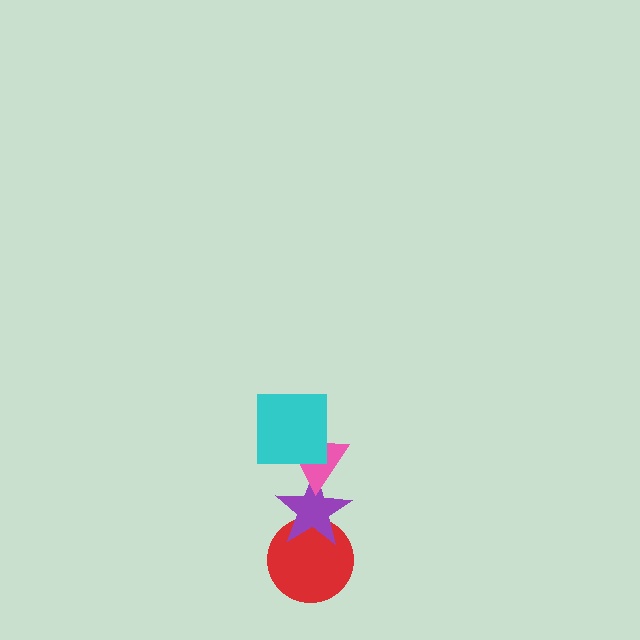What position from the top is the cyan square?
The cyan square is 1st from the top.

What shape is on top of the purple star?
The pink triangle is on top of the purple star.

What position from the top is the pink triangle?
The pink triangle is 2nd from the top.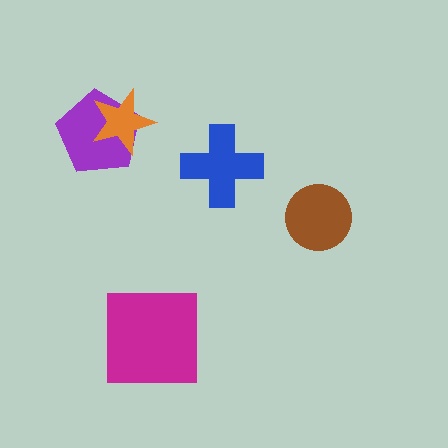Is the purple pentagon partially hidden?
Yes, it is partially covered by another shape.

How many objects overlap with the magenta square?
0 objects overlap with the magenta square.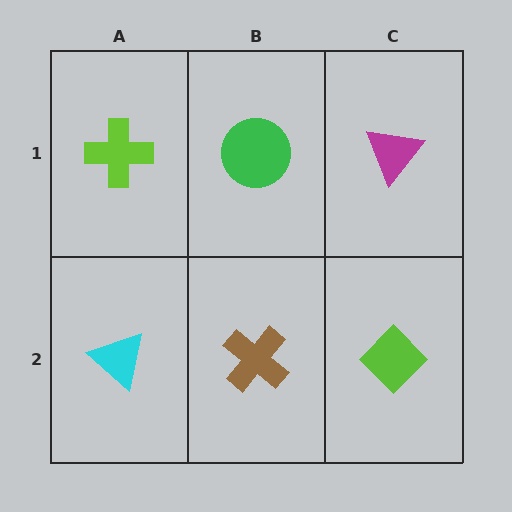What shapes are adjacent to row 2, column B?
A green circle (row 1, column B), a cyan triangle (row 2, column A), a lime diamond (row 2, column C).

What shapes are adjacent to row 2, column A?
A lime cross (row 1, column A), a brown cross (row 2, column B).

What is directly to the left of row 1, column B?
A lime cross.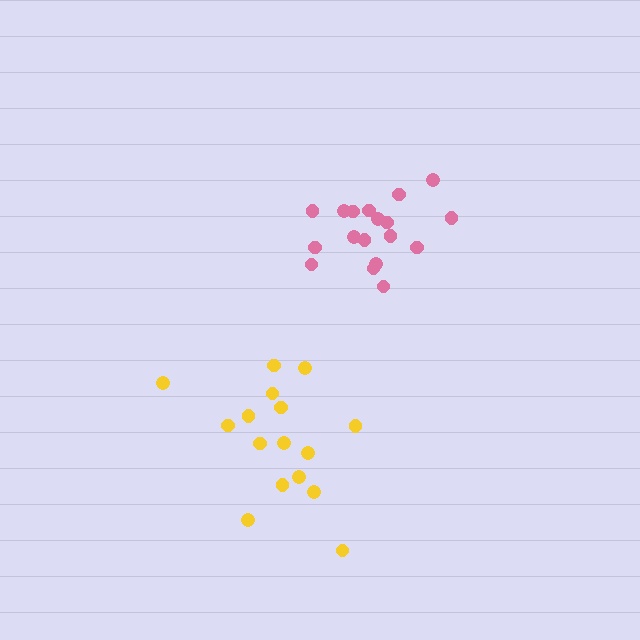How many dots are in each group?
Group 1: 18 dots, Group 2: 16 dots (34 total).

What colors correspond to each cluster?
The clusters are colored: pink, yellow.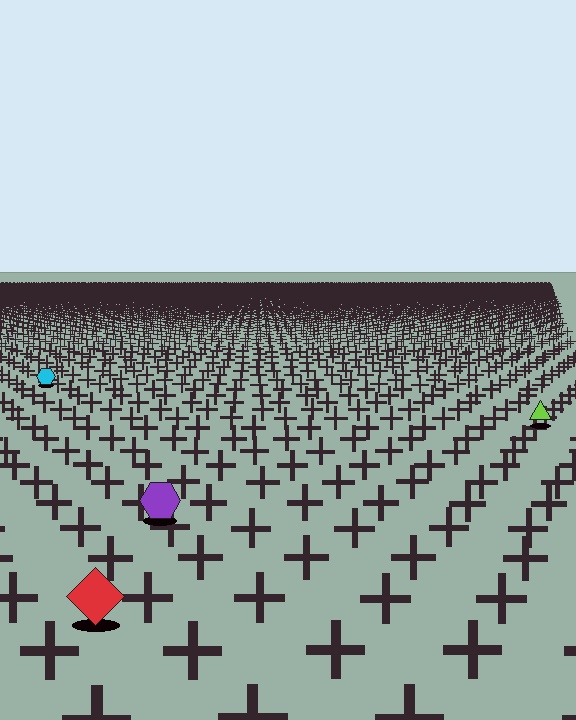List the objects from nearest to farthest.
From nearest to farthest: the red diamond, the purple hexagon, the lime triangle, the cyan hexagon.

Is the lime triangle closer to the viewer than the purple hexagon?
No. The purple hexagon is closer — you can tell from the texture gradient: the ground texture is coarser near it.